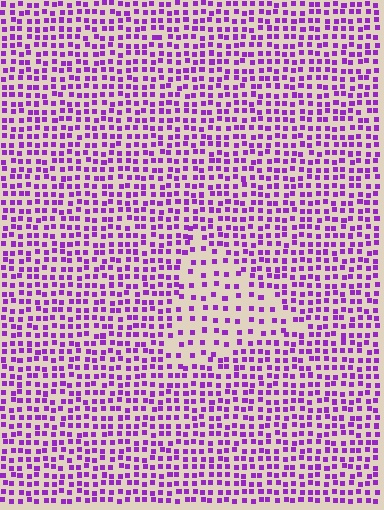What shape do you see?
I see a triangle.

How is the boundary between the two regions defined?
The boundary is defined by a change in element density (approximately 2.0x ratio). All elements are the same color, size, and shape.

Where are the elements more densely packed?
The elements are more densely packed outside the triangle boundary.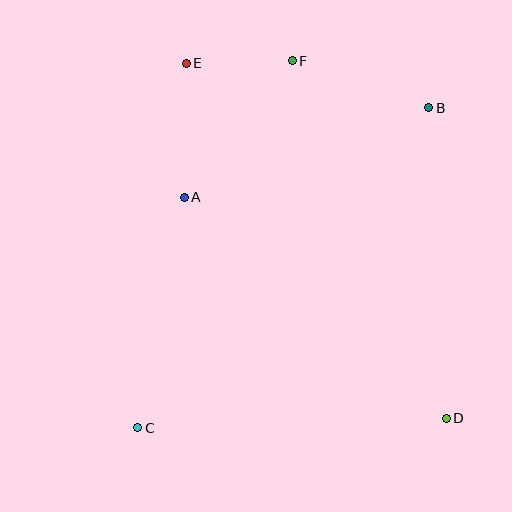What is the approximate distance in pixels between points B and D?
The distance between B and D is approximately 311 pixels.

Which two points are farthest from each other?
Points D and E are farthest from each other.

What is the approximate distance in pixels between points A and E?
The distance between A and E is approximately 134 pixels.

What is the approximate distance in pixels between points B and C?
The distance between B and C is approximately 433 pixels.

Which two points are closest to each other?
Points E and F are closest to each other.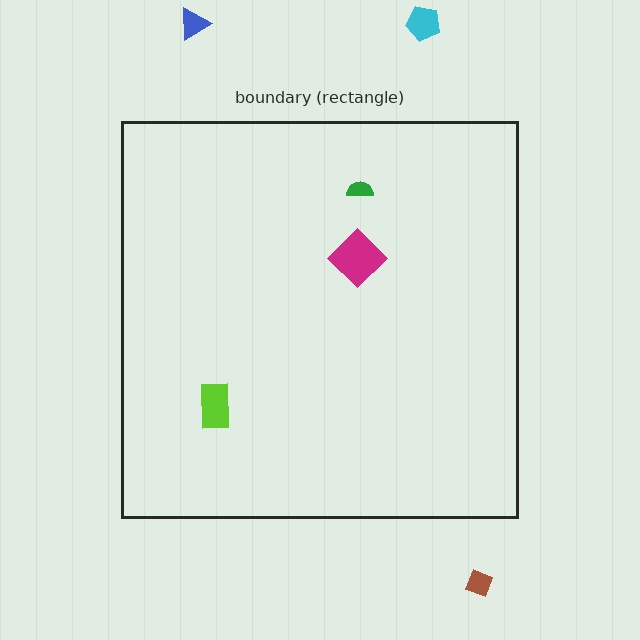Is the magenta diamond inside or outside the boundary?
Inside.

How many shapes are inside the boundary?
3 inside, 3 outside.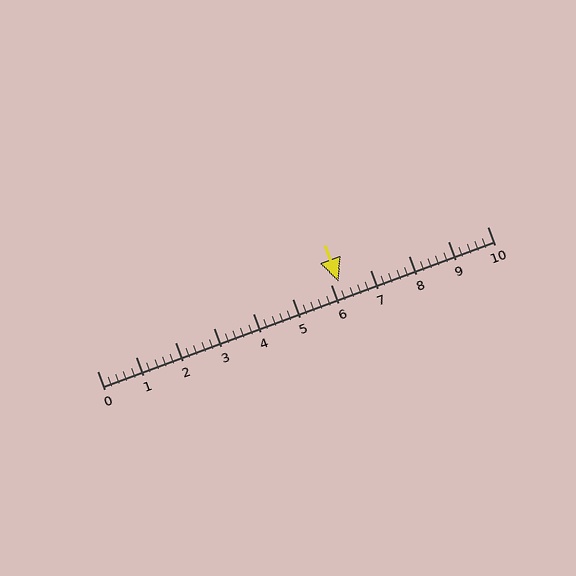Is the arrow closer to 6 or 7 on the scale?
The arrow is closer to 6.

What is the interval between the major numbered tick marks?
The major tick marks are spaced 1 units apart.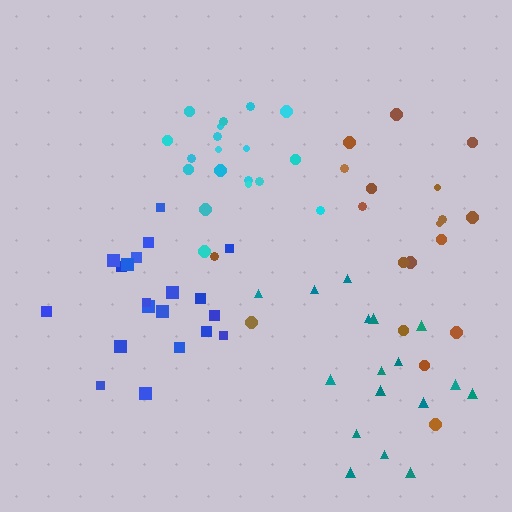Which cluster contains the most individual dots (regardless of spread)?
Blue (20).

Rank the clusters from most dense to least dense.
cyan, blue, teal, brown.